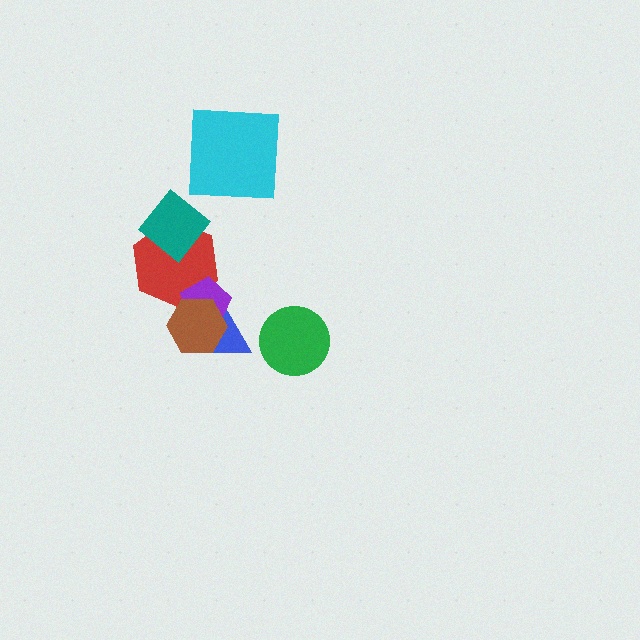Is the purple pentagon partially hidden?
Yes, it is partially covered by another shape.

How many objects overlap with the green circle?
0 objects overlap with the green circle.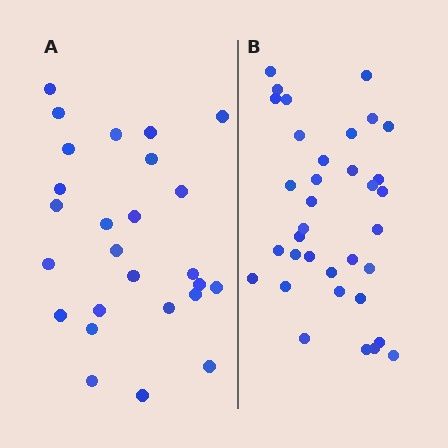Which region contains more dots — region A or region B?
Region B (the right region) has more dots.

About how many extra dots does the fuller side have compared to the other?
Region B has roughly 8 or so more dots than region A.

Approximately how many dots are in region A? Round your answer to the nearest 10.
About 30 dots. (The exact count is 26, which rounds to 30.)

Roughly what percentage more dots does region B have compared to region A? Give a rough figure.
About 35% more.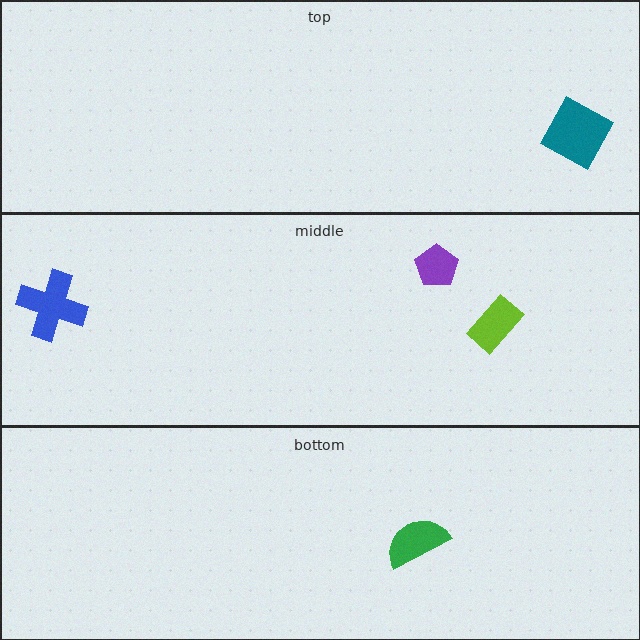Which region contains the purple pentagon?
The middle region.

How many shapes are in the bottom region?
1.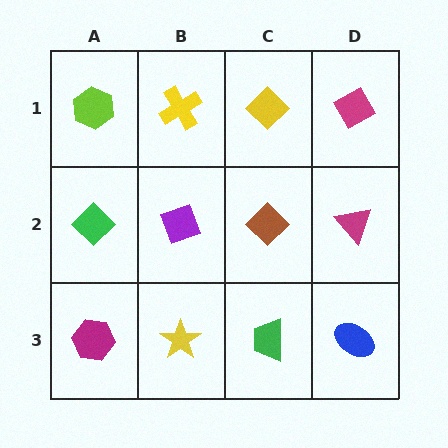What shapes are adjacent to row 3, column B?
A purple diamond (row 2, column B), a magenta hexagon (row 3, column A), a green trapezoid (row 3, column C).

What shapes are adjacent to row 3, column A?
A green diamond (row 2, column A), a yellow star (row 3, column B).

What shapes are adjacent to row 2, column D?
A magenta diamond (row 1, column D), a blue ellipse (row 3, column D), a brown diamond (row 2, column C).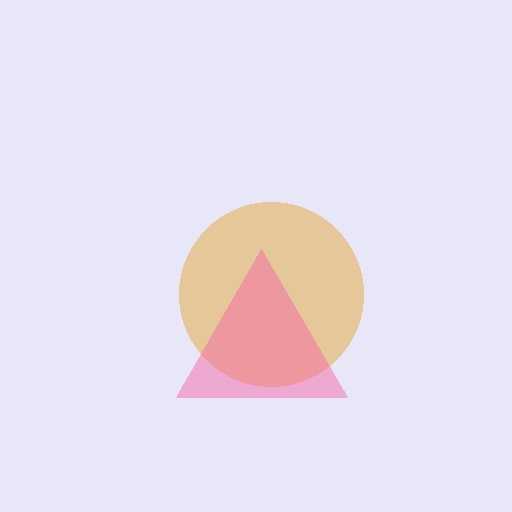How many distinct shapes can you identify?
There are 2 distinct shapes: an orange circle, a pink triangle.